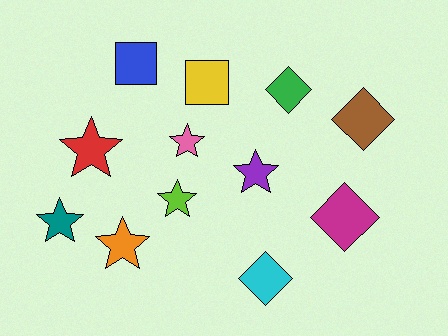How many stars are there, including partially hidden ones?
There are 6 stars.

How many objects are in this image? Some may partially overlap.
There are 12 objects.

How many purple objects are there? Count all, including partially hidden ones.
There is 1 purple object.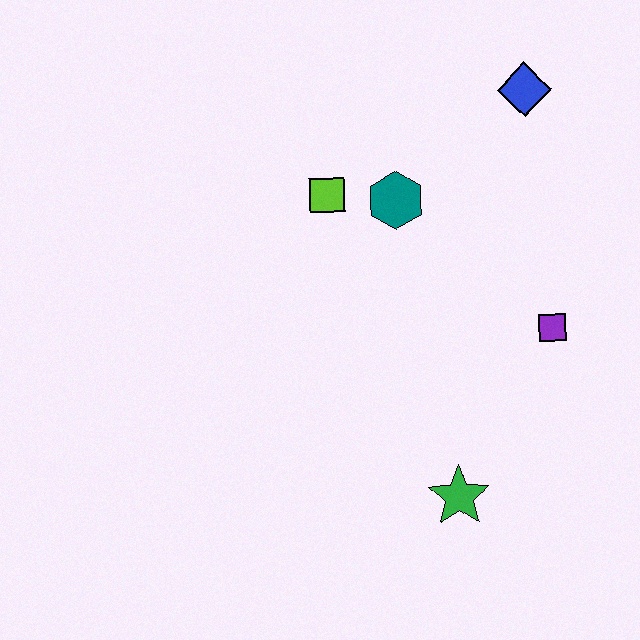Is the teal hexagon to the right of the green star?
No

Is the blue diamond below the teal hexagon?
No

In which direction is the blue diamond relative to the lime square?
The blue diamond is to the right of the lime square.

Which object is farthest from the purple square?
The lime square is farthest from the purple square.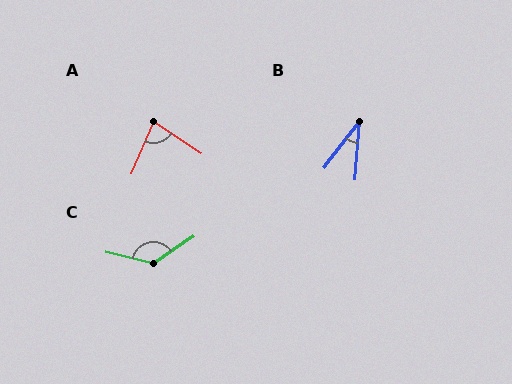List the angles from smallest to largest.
B (33°), A (79°), C (133°).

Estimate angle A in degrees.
Approximately 79 degrees.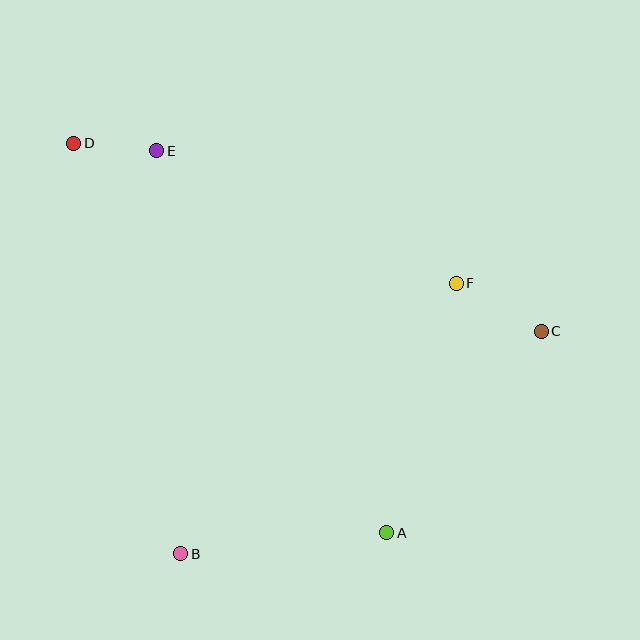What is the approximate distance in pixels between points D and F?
The distance between D and F is approximately 407 pixels.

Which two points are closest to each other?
Points D and E are closest to each other.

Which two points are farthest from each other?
Points C and D are farthest from each other.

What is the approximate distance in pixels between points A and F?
The distance between A and F is approximately 259 pixels.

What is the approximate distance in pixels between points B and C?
The distance between B and C is approximately 424 pixels.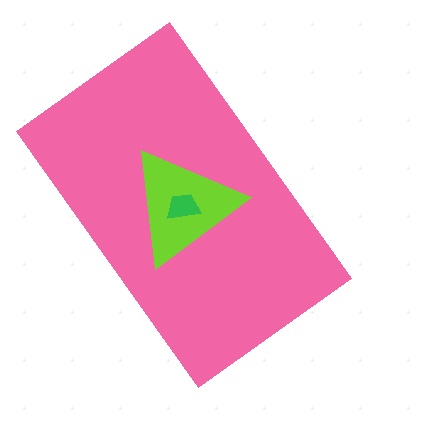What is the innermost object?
The green trapezoid.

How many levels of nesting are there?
3.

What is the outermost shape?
The pink rectangle.